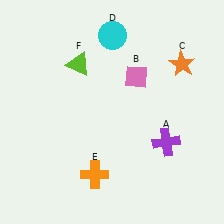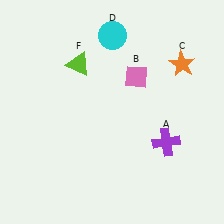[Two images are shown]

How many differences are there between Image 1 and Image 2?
There is 1 difference between the two images.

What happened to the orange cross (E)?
The orange cross (E) was removed in Image 2. It was in the bottom-left area of Image 1.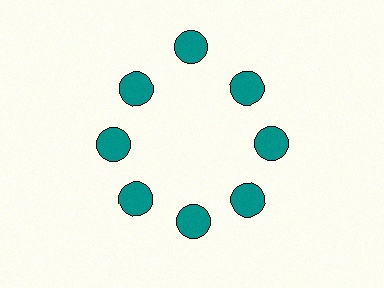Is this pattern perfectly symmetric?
No. The 8 teal circles are arranged in a ring, but one element near the 12 o'clock position is pushed outward from the center, breaking the 8-fold rotational symmetry.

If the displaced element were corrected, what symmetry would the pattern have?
It would have 8-fold rotational symmetry — the pattern would map onto itself every 45 degrees.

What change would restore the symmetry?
The symmetry would be restored by moving it inward, back onto the ring so that all 8 circles sit at equal angles and equal distance from the center.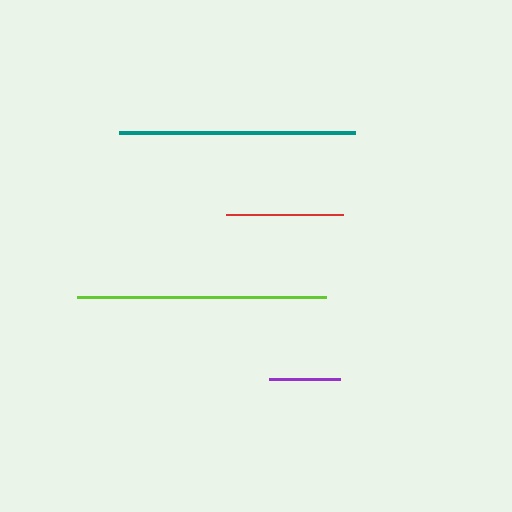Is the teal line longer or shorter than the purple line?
The teal line is longer than the purple line.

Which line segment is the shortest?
The purple line is the shortest at approximately 71 pixels.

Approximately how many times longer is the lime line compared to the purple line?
The lime line is approximately 3.5 times the length of the purple line.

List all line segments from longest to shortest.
From longest to shortest: lime, teal, red, purple.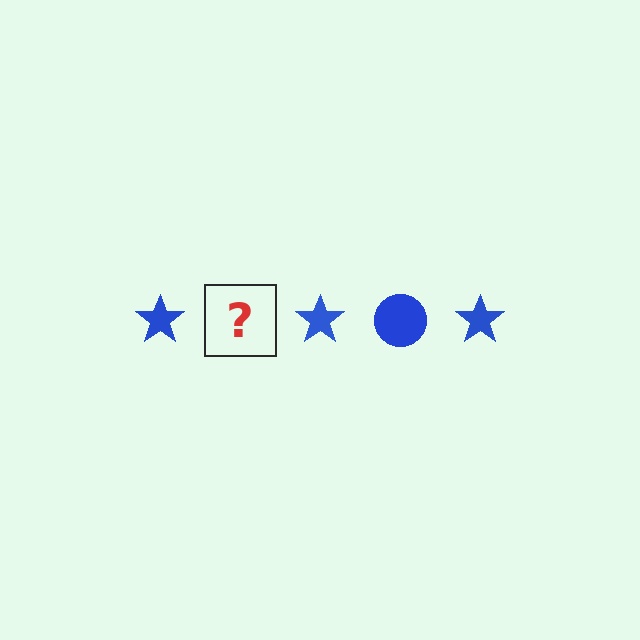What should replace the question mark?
The question mark should be replaced with a blue circle.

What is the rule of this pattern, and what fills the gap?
The rule is that the pattern cycles through star, circle shapes in blue. The gap should be filled with a blue circle.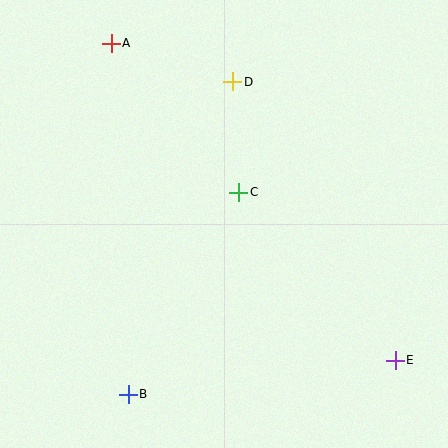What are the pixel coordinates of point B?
Point B is at (128, 394).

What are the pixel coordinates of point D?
Point D is at (233, 82).